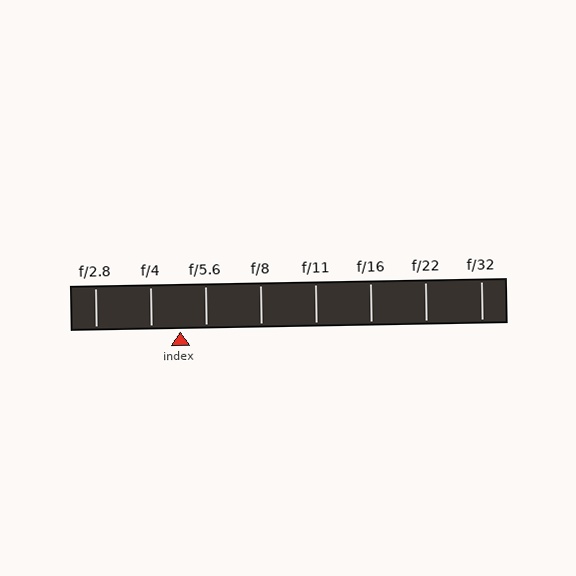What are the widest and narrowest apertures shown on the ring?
The widest aperture shown is f/2.8 and the narrowest is f/32.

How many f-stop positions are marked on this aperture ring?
There are 8 f-stop positions marked.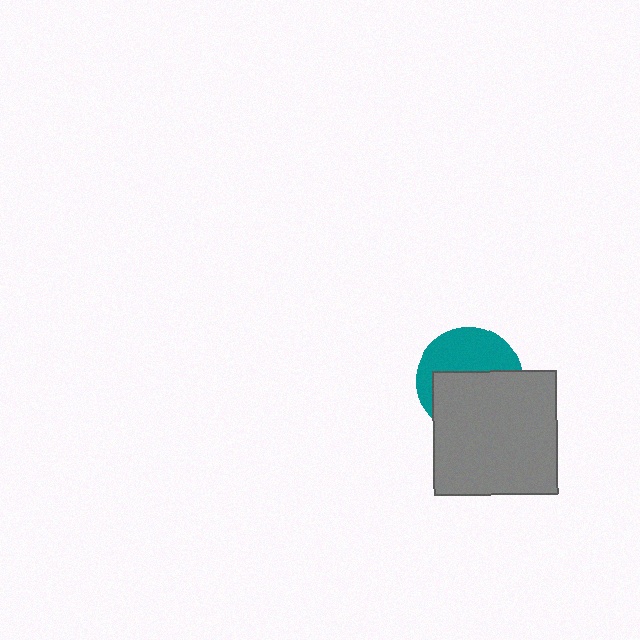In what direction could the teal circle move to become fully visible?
The teal circle could move up. That would shift it out from behind the gray square entirely.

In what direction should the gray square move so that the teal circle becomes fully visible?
The gray square should move down. That is the shortest direction to clear the overlap and leave the teal circle fully visible.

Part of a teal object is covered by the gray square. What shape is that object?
It is a circle.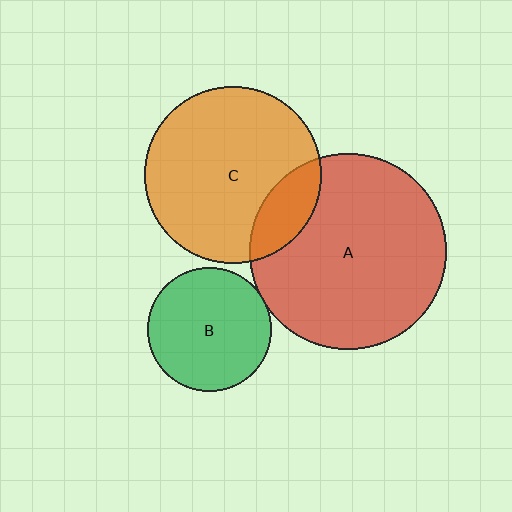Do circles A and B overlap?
Yes.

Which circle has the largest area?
Circle A (red).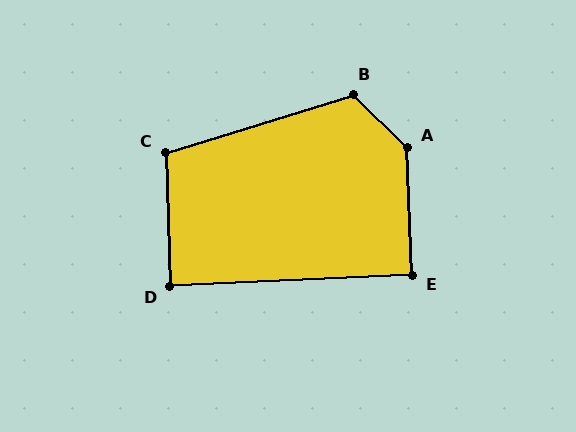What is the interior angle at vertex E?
Approximately 90 degrees (approximately right).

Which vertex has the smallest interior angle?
D, at approximately 89 degrees.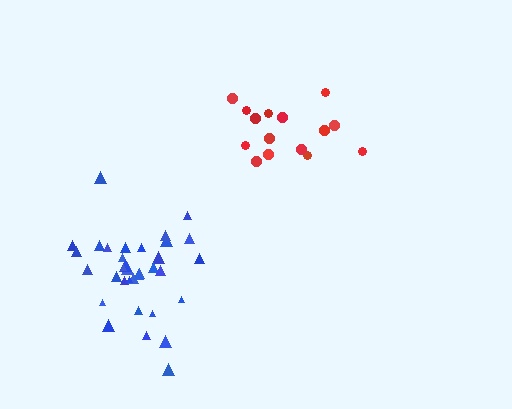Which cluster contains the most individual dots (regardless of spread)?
Blue (34).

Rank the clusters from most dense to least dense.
blue, red.